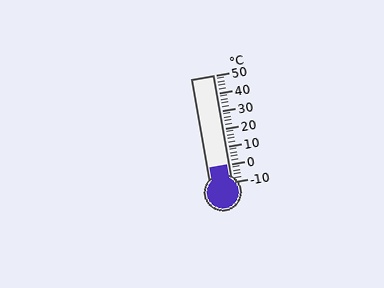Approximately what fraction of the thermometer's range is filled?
The thermometer is filled to approximately 15% of its range.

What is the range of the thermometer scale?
The thermometer scale ranges from -10°C to 50°C.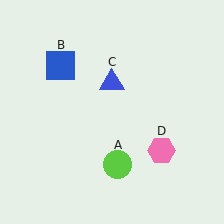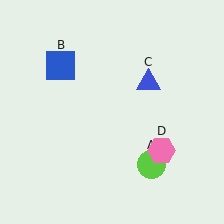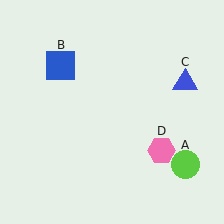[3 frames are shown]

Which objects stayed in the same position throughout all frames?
Blue square (object B) and pink hexagon (object D) remained stationary.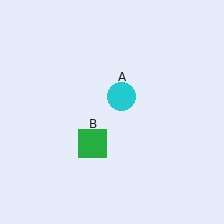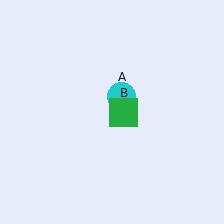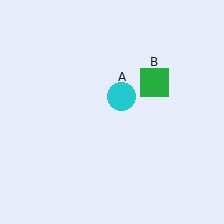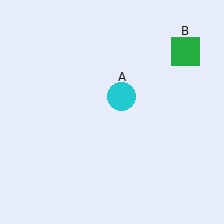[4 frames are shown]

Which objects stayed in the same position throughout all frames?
Cyan circle (object A) remained stationary.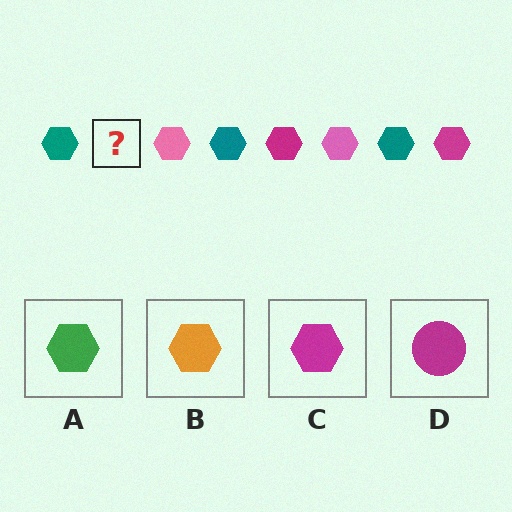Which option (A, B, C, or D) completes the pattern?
C.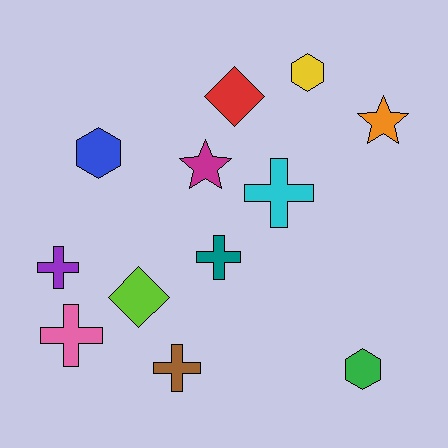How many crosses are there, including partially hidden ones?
There are 5 crosses.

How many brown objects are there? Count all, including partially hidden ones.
There is 1 brown object.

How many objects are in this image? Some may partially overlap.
There are 12 objects.